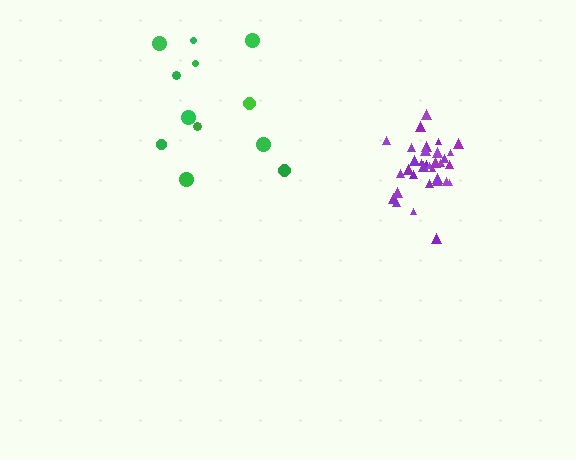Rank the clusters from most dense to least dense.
purple, green.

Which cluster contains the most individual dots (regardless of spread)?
Purple (34).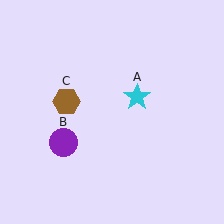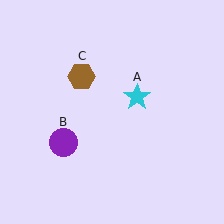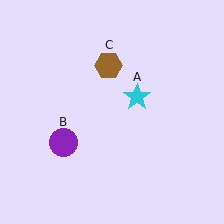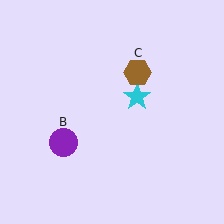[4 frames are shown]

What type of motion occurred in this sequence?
The brown hexagon (object C) rotated clockwise around the center of the scene.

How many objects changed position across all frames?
1 object changed position: brown hexagon (object C).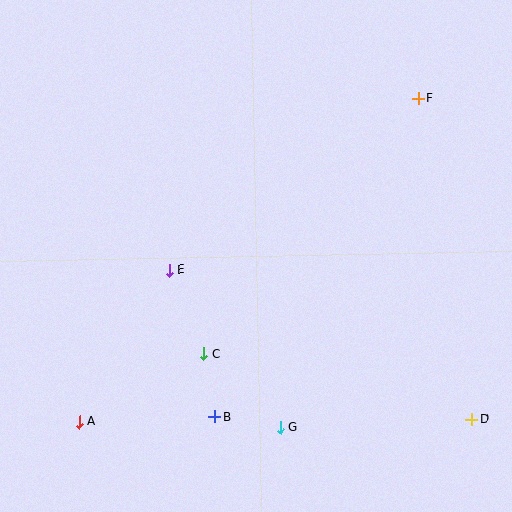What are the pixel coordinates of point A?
Point A is at (79, 422).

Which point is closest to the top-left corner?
Point E is closest to the top-left corner.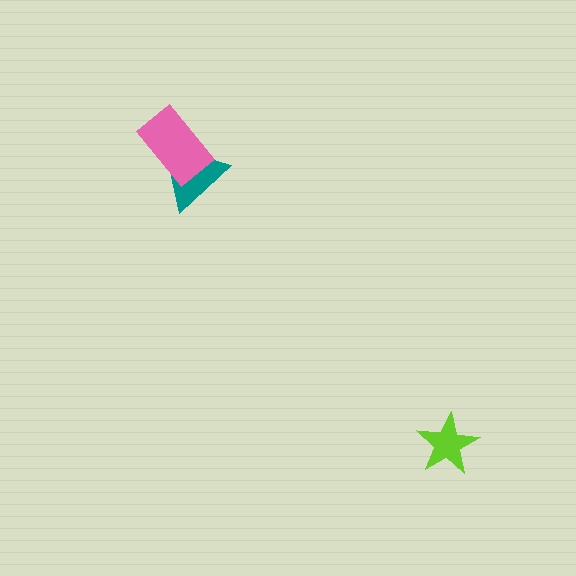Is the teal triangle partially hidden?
Yes, it is partially covered by another shape.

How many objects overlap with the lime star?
0 objects overlap with the lime star.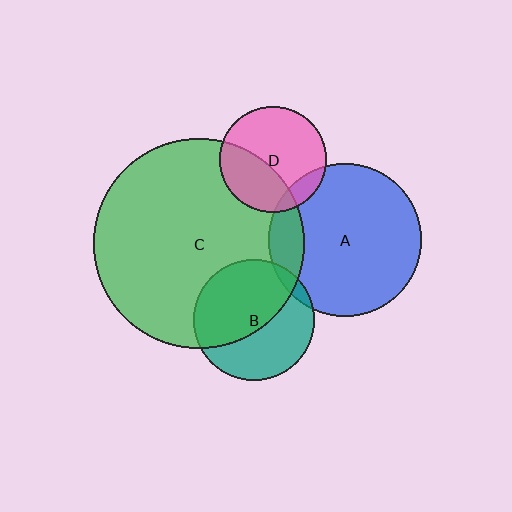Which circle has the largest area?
Circle C (green).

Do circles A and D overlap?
Yes.